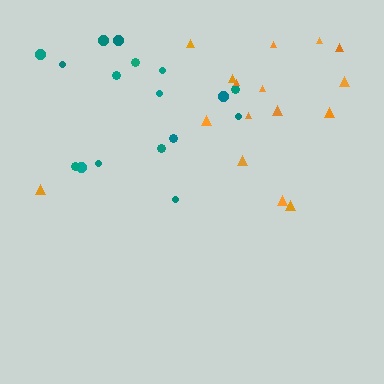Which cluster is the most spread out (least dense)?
Orange.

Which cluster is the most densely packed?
Teal.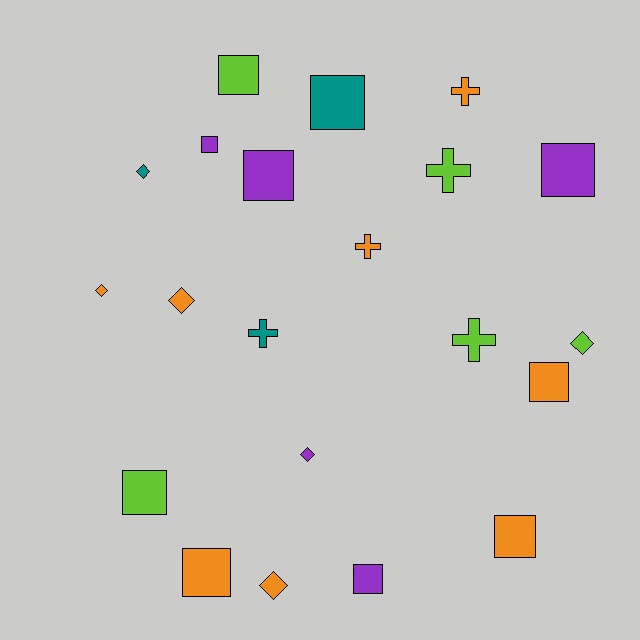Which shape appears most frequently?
Square, with 10 objects.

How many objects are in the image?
There are 21 objects.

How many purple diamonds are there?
There is 1 purple diamond.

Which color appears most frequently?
Orange, with 8 objects.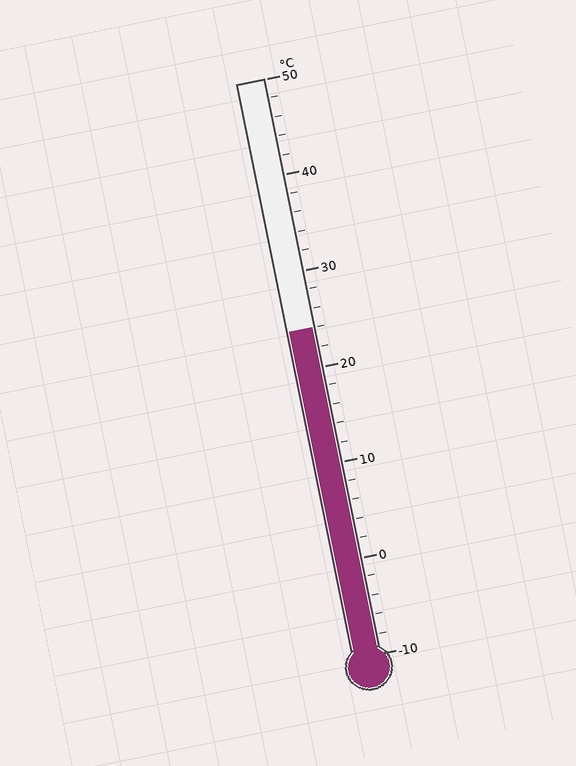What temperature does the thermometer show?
The thermometer shows approximately 24°C.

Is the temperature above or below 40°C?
The temperature is below 40°C.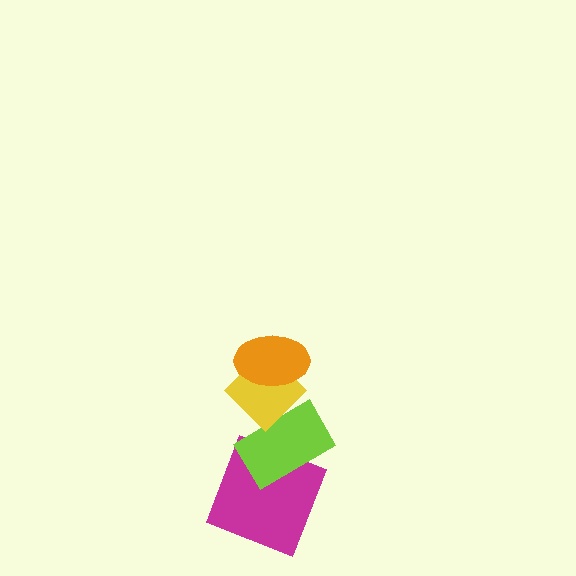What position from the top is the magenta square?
The magenta square is 4th from the top.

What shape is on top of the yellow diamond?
The orange ellipse is on top of the yellow diamond.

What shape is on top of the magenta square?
The lime rectangle is on top of the magenta square.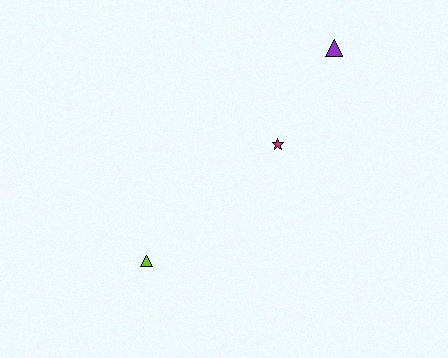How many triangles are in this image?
There are 2 triangles.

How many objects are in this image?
There are 3 objects.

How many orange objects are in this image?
There are no orange objects.